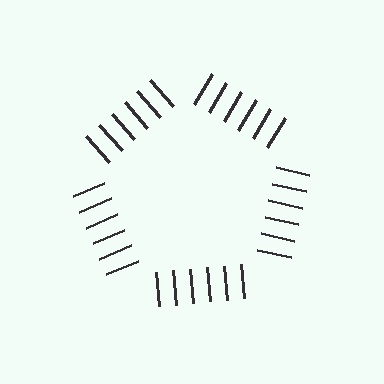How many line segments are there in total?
30 — 6 along each of the 5 edges.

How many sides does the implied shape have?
5 sides — the line-ends trace a pentagon.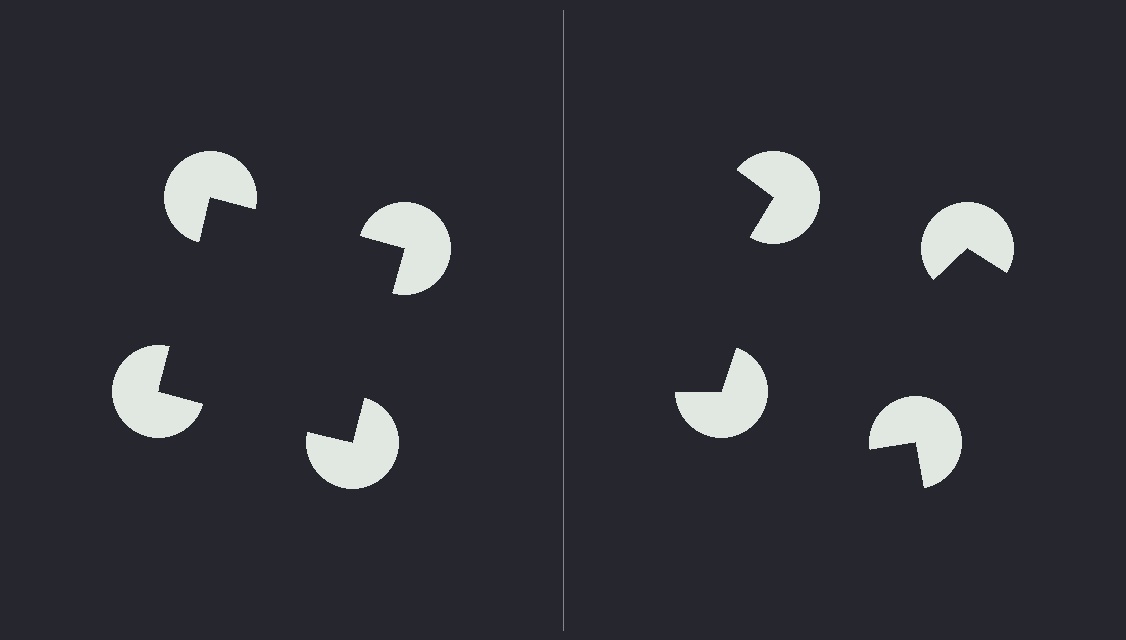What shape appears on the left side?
An illusory square.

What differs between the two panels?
The pac-man discs are positioned identically on both sides; only the wedge orientations differ. On the left they align to a square; on the right they are misaligned.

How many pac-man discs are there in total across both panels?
8 — 4 on each side.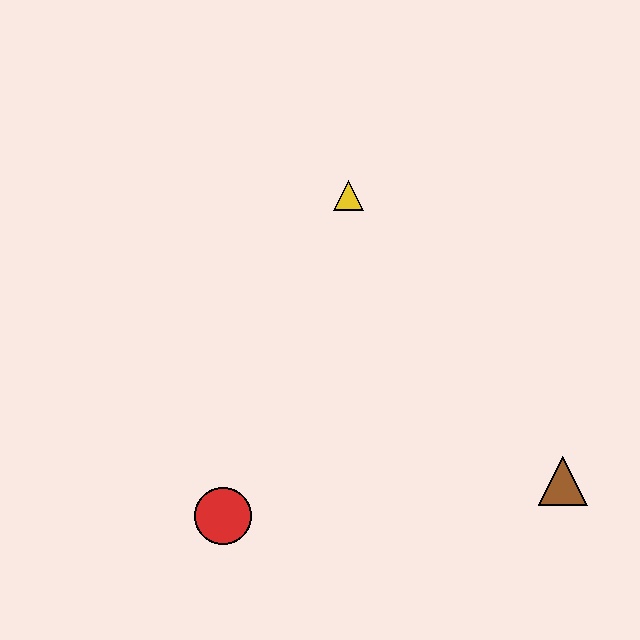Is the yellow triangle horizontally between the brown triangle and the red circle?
Yes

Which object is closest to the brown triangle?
The red circle is closest to the brown triangle.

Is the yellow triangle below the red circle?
No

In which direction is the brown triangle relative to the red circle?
The brown triangle is to the right of the red circle.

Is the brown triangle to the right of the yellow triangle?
Yes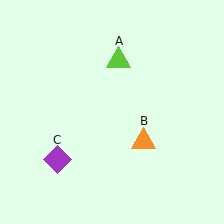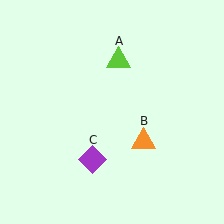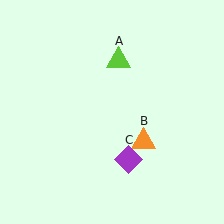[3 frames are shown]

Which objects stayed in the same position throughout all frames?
Lime triangle (object A) and orange triangle (object B) remained stationary.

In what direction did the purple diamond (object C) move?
The purple diamond (object C) moved right.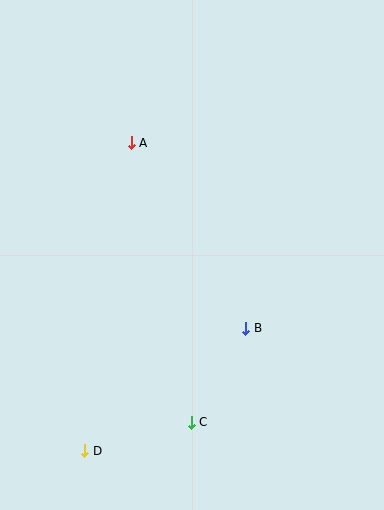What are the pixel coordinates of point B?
Point B is at (246, 328).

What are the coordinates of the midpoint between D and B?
The midpoint between D and B is at (165, 390).